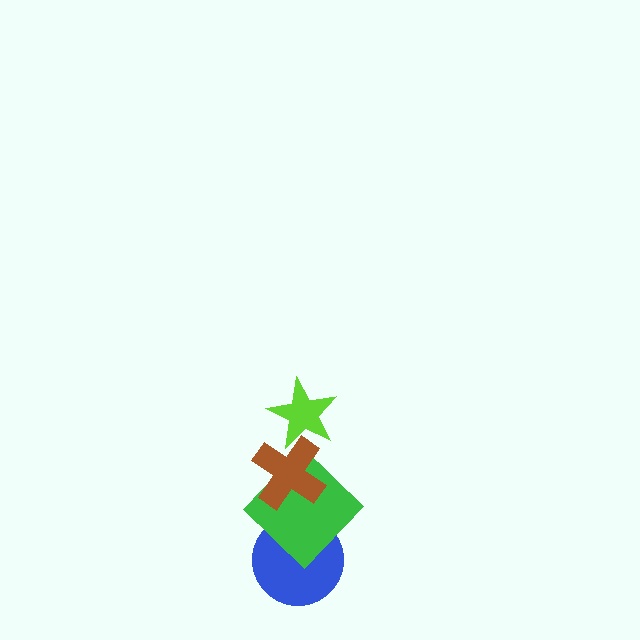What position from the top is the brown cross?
The brown cross is 2nd from the top.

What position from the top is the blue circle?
The blue circle is 4th from the top.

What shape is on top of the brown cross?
The lime star is on top of the brown cross.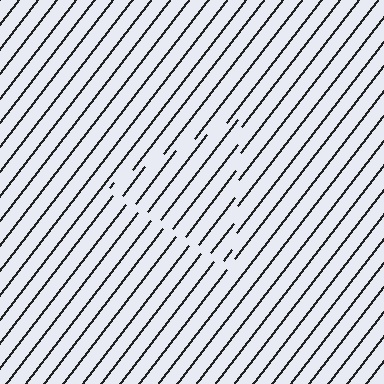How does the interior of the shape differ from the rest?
The interior of the shape contains the same grating, shifted by half a period — the contour is defined by the phase discontinuity where line-ends from the inner and outer gratings abut.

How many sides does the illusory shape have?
3 sides — the line-ends trace a triangle.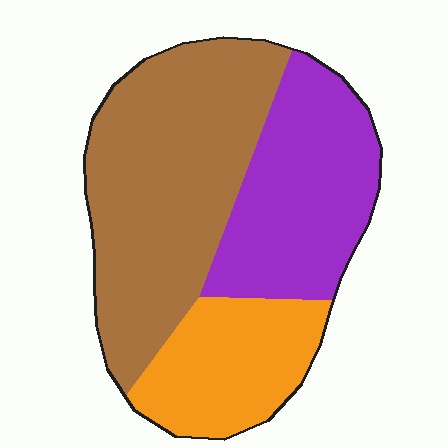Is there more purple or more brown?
Brown.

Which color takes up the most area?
Brown, at roughly 45%.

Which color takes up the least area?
Orange, at roughly 20%.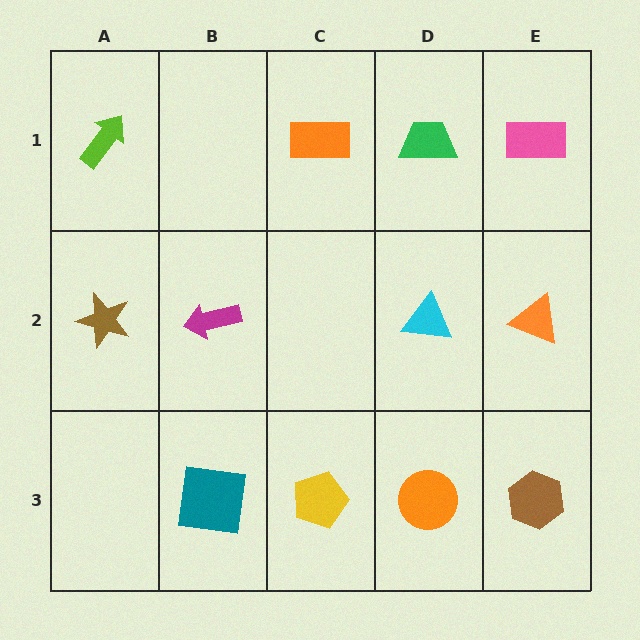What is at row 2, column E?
An orange triangle.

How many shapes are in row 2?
4 shapes.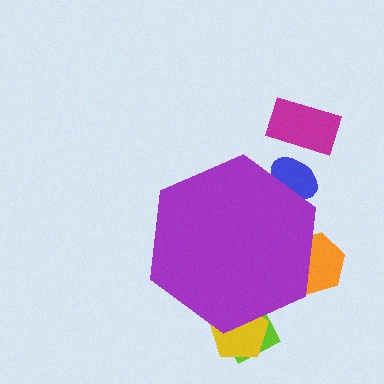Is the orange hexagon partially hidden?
Yes, the orange hexagon is partially hidden behind the purple hexagon.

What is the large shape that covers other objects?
A purple hexagon.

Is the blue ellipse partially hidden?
Yes, the blue ellipse is partially hidden behind the purple hexagon.